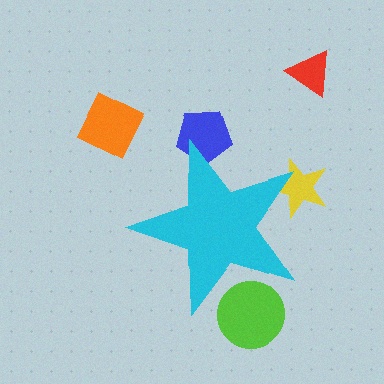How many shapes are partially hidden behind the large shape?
3 shapes are partially hidden.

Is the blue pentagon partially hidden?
Yes, the blue pentagon is partially hidden behind the cyan star.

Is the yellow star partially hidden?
Yes, the yellow star is partially hidden behind the cyan star.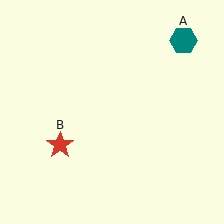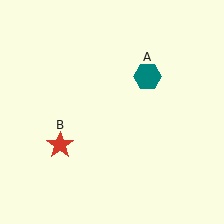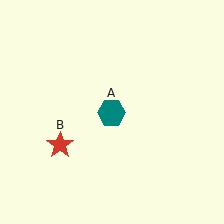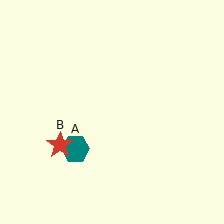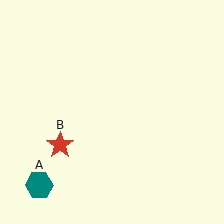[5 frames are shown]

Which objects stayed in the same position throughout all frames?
Red star (object B) remained stationary.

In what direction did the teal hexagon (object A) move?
The teal hexagon (object A) moved down and to the left.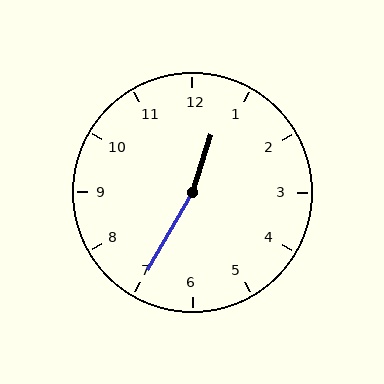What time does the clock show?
12:35.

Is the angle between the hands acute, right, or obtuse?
It is obtuse.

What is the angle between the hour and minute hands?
Approximately 168 degrees.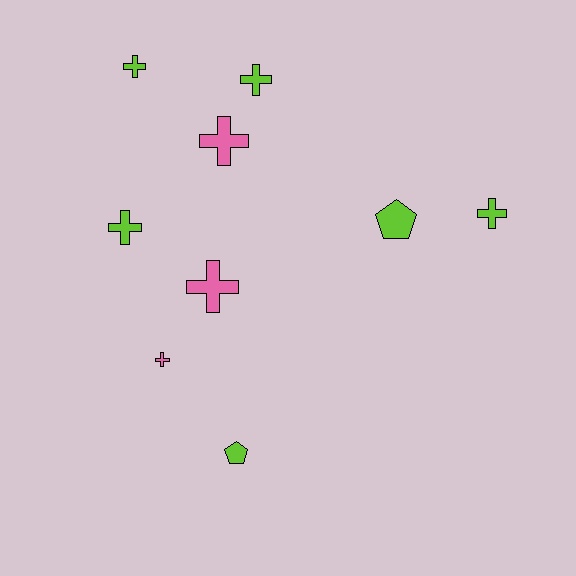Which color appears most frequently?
Lime, with 6 objects.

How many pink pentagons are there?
There are no pink pentagons.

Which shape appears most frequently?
Cross, with 7 objects.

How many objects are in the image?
There are 9 objects.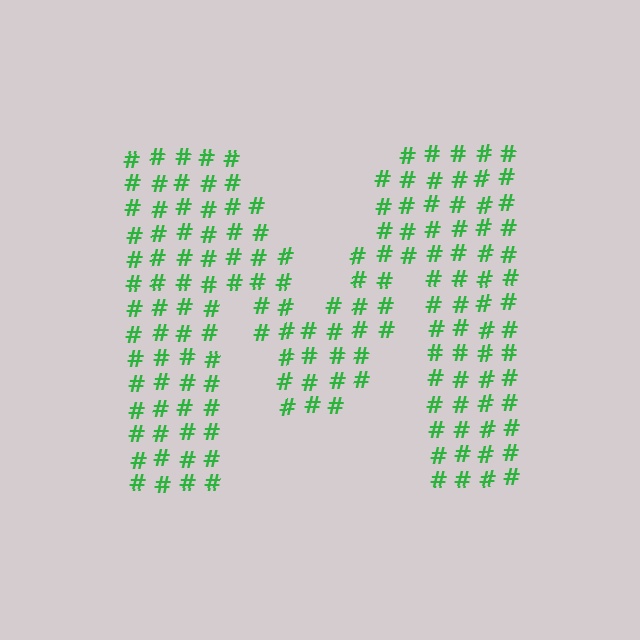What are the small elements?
The small elements are hash symbols.